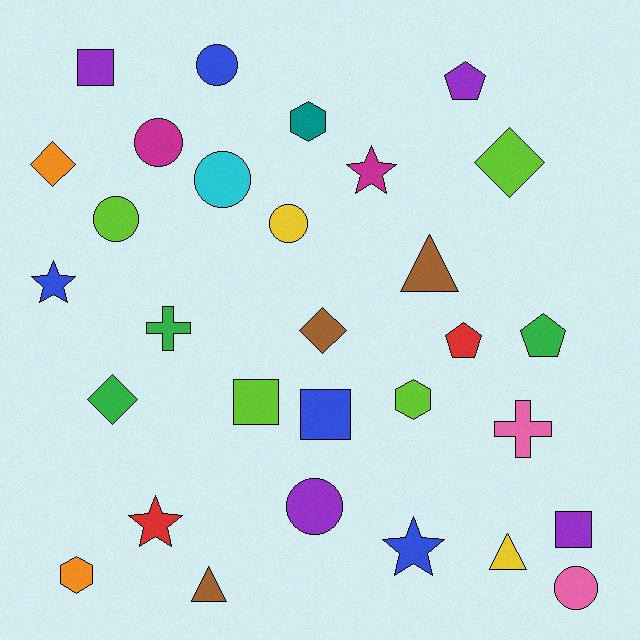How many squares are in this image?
There are 4 squares.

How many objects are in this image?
There are 30 objects.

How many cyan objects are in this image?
There is 1 cyan object.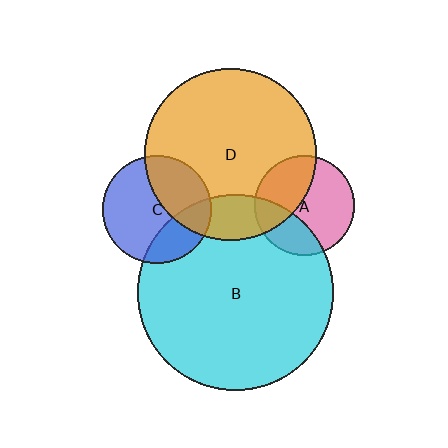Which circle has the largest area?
Circle B (cyan).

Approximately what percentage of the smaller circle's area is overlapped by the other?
Approximately 25%.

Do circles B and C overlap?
Yes.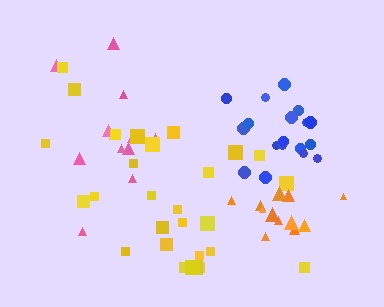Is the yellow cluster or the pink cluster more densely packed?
Pink.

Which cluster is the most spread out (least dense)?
Yellow.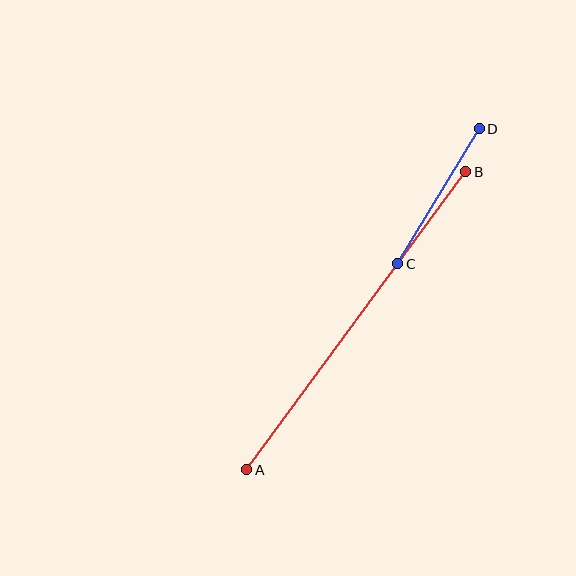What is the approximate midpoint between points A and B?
The midpoint is at approximately (356, 321) pixels.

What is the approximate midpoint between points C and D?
The midpoint is at approximately (439, 196) pixels.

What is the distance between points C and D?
The distance is approximately 158 pixels.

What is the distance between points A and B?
The distance is approximately 370 pixels.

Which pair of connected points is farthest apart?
Points A and B are farthest apart.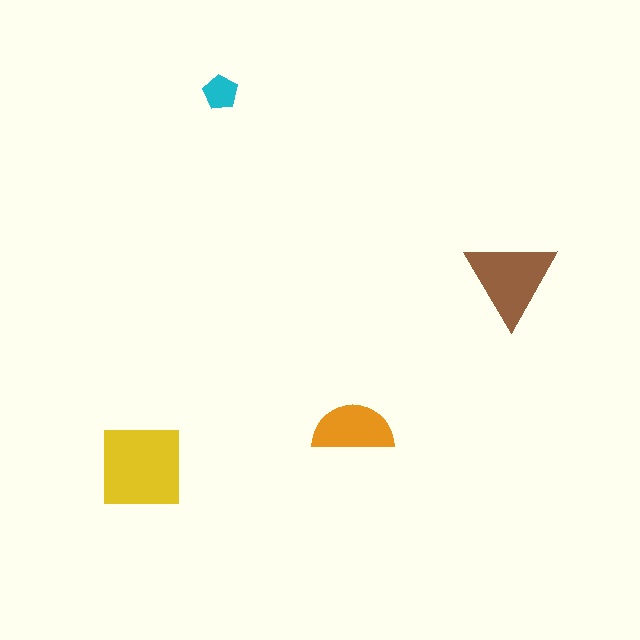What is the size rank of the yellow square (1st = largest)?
1st.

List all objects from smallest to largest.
The cyan pentagon, the orange semicircle, the brown triangle, the yellow square.